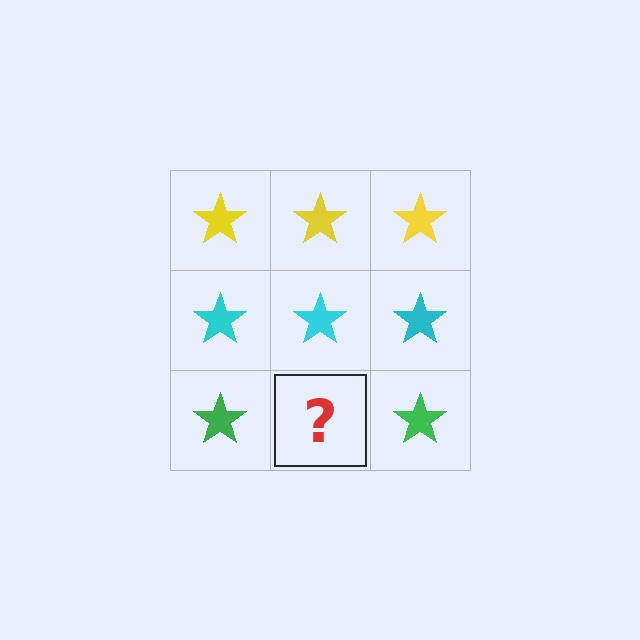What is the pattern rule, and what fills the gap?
The rule is that each row has a consistent color. The gap should be filled with a green star.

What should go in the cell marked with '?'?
The missing cell should contain a green star.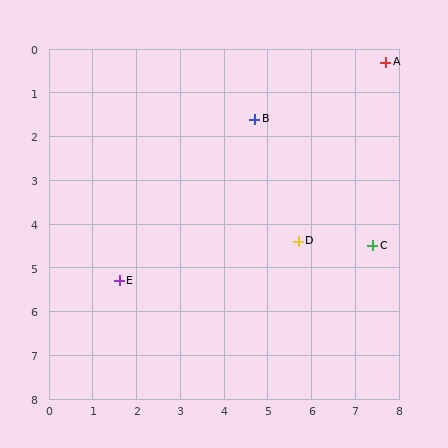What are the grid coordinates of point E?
Point E is at approximately (1.6, 5.3).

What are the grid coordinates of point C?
Point C is at approximately (7.4, 4.5).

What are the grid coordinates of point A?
Point A is at approximately (7.7, 0.3).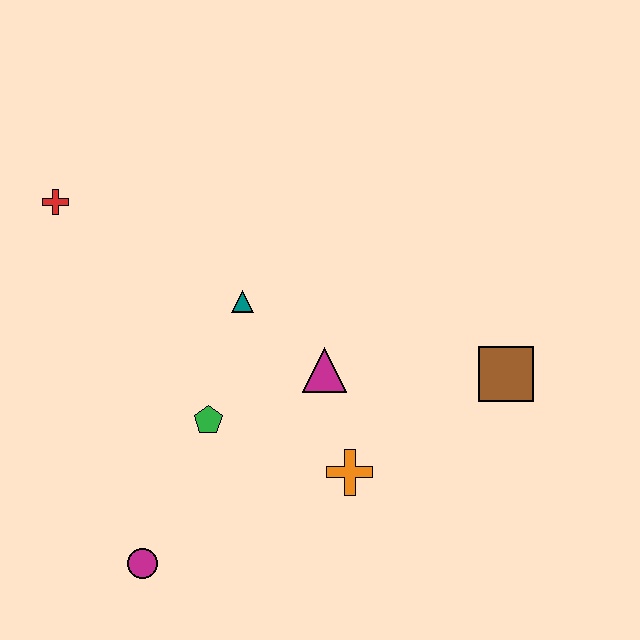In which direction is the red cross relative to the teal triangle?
The red cross is to the left of the teal triangle.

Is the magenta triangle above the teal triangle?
No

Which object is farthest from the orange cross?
The red cross is farthest from the orange cross.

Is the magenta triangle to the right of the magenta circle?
Yes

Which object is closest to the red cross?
The teal triangle is closest to the red cross.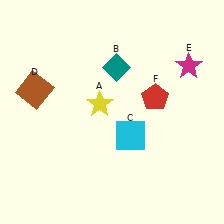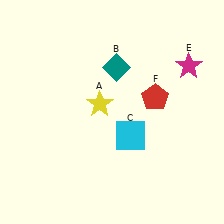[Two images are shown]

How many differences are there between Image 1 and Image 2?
There is 1 difference between the two images.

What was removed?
The brown square (D) was removed in Image 2.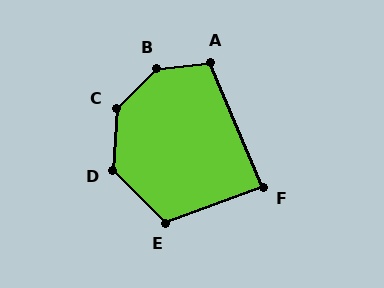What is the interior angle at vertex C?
Approximately 139 degrees (obtuse).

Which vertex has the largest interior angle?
B, at approximately 141 degrees.